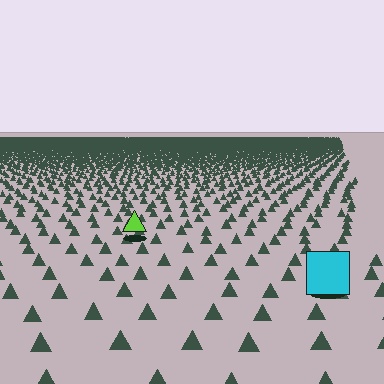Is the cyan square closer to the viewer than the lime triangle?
Yes. The cyan square is closer — you can tell from the texture gradient: the ground texture is coarser near it.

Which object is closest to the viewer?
The cyan square is closest. The texture marks near it are larger and more spread out.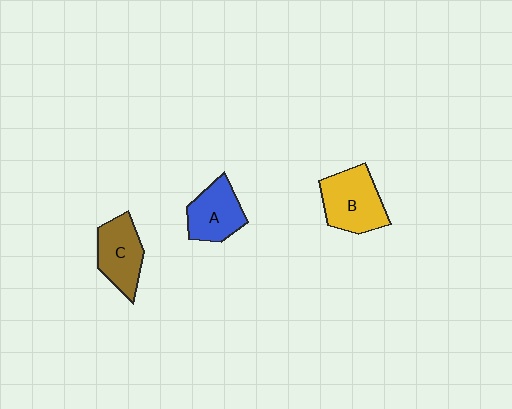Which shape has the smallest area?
Shape A (blue).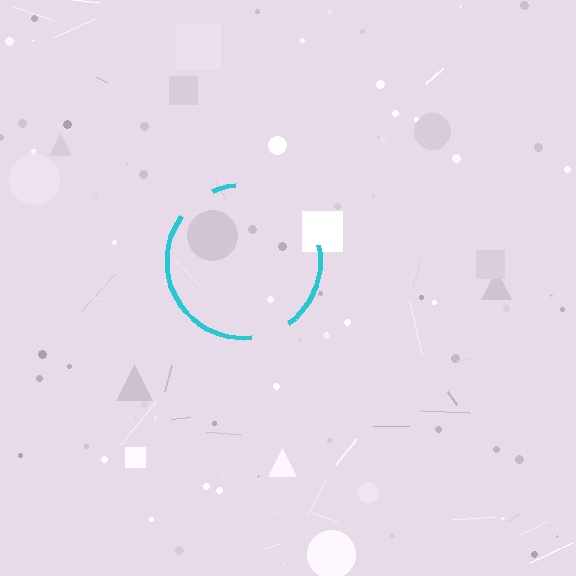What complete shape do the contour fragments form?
The contour fragments form a circle.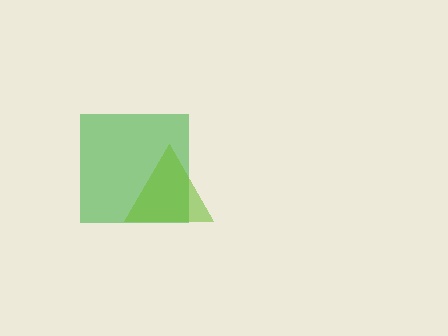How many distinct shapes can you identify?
There are 2 distinct shapes: a green square, a lime triangle.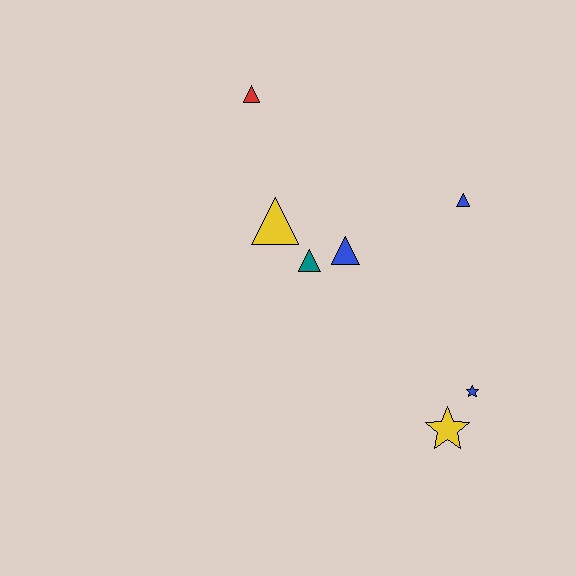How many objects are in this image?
There are 7 objects.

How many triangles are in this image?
There are 5 triangles.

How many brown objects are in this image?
There are no brown objects.